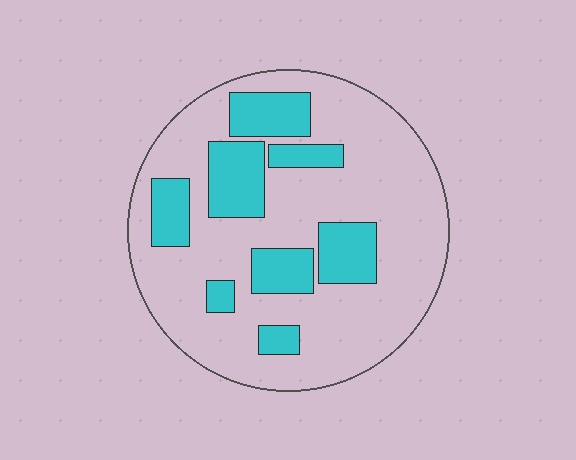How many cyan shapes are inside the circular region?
8.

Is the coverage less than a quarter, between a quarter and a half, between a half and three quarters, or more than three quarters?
Between a quarter and a half.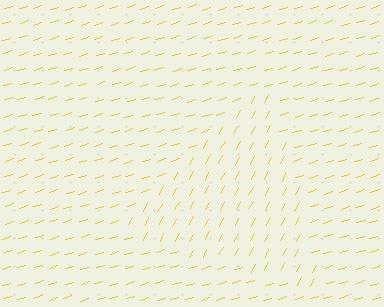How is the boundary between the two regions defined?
The boundary is defined purely by a change in line orientation (approximately 45 degrees difference). All lines are the same color and thickness.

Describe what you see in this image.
The image is filled with small yellow line segments. A triangle region in the image has lines oriented differently from the surrounding lines, creating a visible texture boundary.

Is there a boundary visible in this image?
Yes, there is a texture boundary formed by a change in line orientation.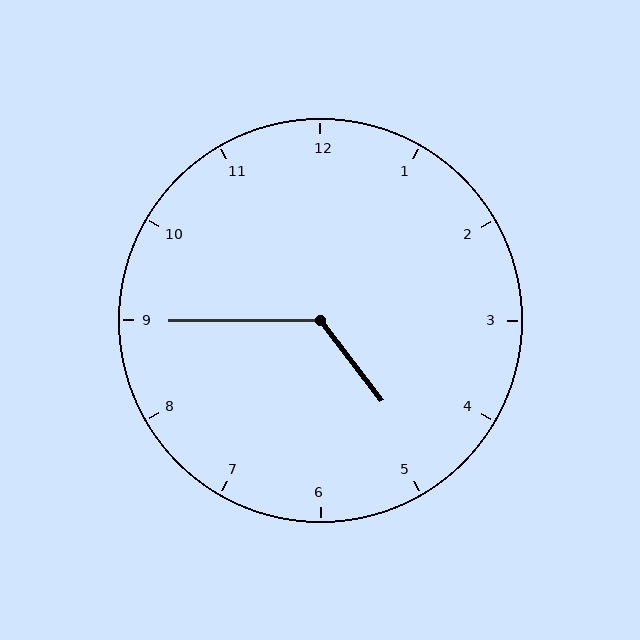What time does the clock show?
4:45.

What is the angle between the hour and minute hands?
Approximately 128 degrees.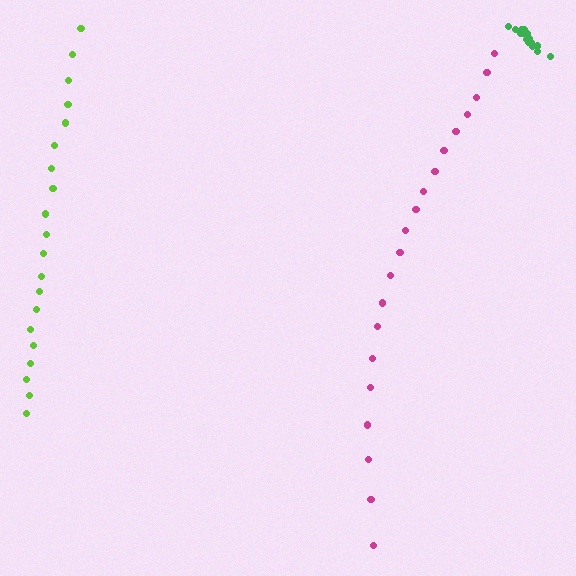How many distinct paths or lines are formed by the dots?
There are 3 distinct paths.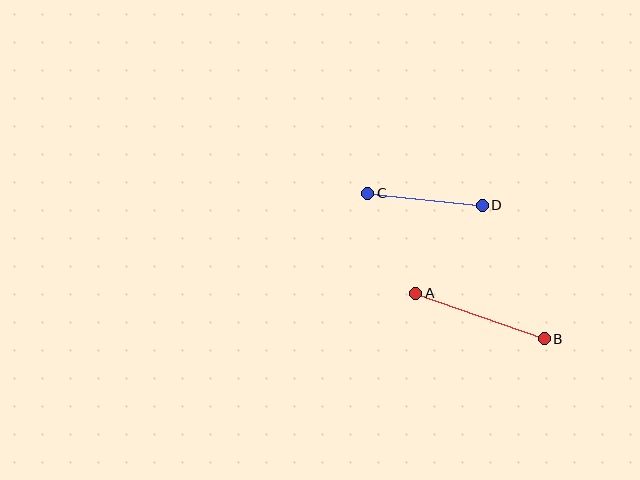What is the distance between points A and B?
The distance is approximately 137 pixels.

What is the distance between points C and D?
The distance is approximately 115 pixels.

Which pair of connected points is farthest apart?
Points A and B are farthest apart.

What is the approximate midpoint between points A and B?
The midpoint is at approximately (480, 316) pixels.